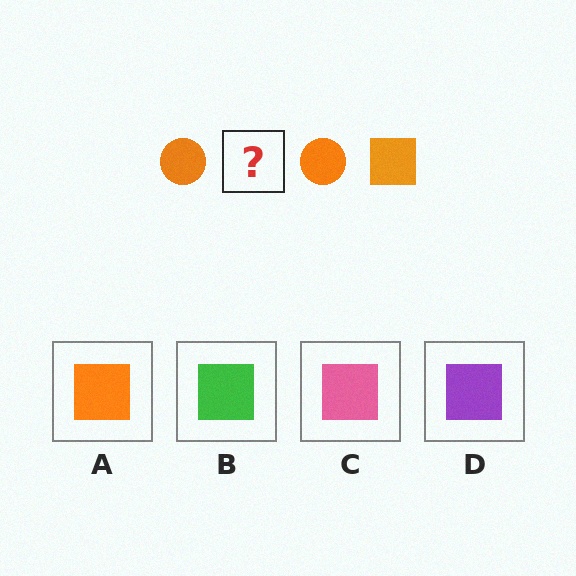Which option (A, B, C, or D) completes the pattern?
A.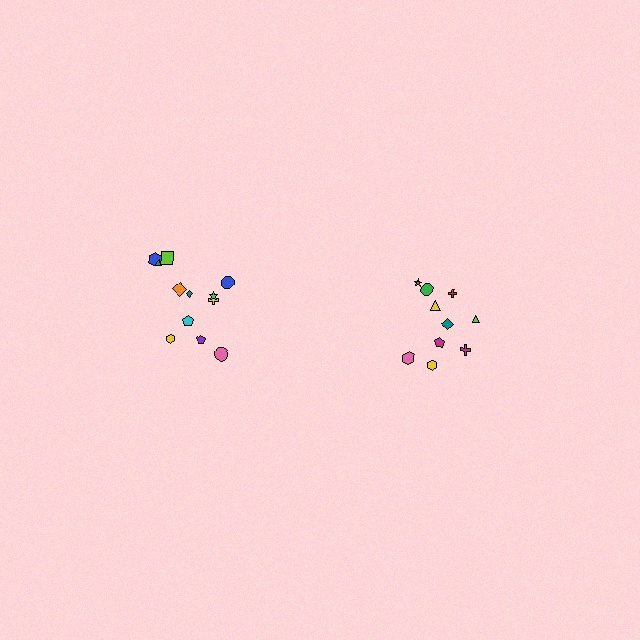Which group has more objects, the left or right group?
The left group.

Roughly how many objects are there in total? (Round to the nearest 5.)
Roughly 20 objects in total.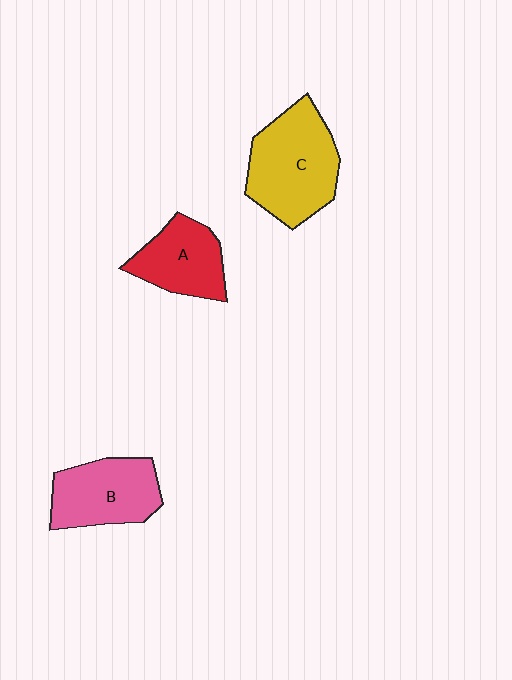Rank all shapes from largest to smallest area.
From largest to smallest: C (yellow), B (pink), A (red).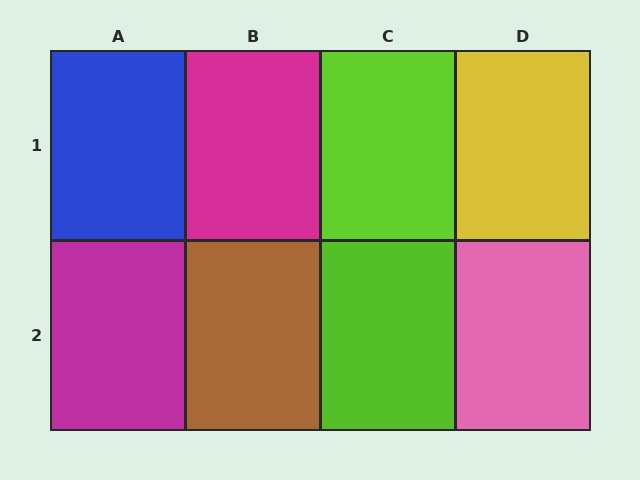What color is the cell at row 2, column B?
Brown.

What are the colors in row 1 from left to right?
Blue, magenta, lime, yellow.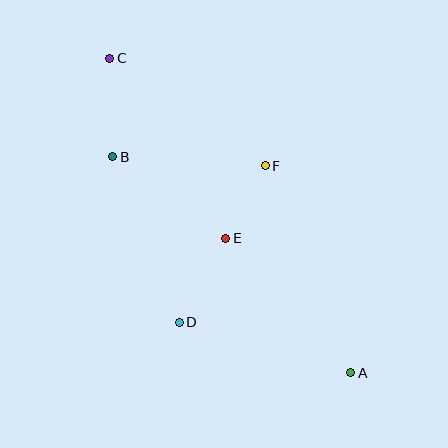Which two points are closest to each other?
Points E and F are closest to each other.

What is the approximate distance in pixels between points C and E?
The distance between C and E is approximately 214 pixels.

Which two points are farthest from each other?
Points A and C are farthest from each other.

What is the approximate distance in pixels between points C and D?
The distance between C and D is approximately 273 pixels.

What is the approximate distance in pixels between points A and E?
The distance between A and E is approximately 184 pixels.